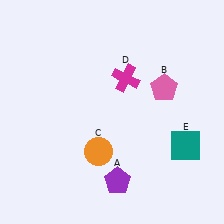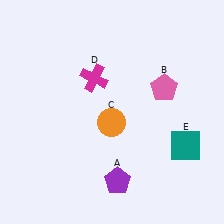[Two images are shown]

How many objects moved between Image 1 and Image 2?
2 objects moved between the two images.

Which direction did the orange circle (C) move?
The orange circle (C) moved up.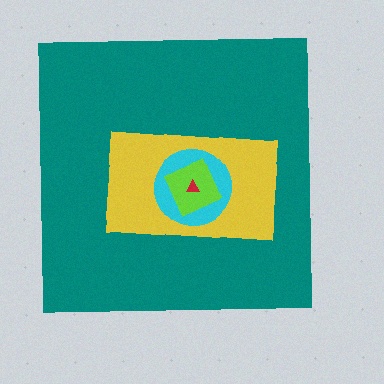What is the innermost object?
The red triangle.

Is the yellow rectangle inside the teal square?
Yes.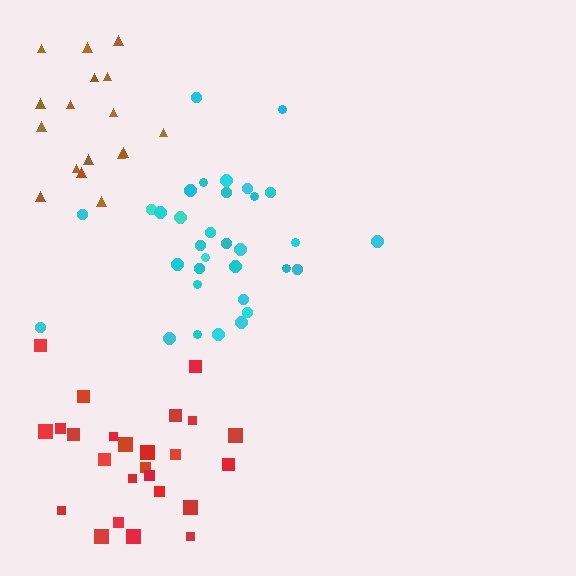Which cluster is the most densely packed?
Cyan.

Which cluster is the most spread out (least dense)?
Red.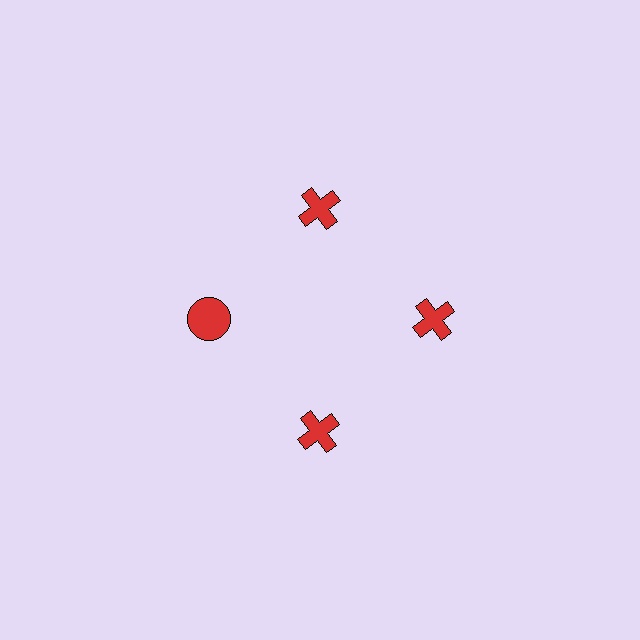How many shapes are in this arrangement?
There are 4 shapes arranged in a ring pattern.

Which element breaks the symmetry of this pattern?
The red circle at roughly the 9 o'clock position breaks the symmetry. All other shapes are red crosses.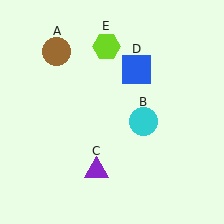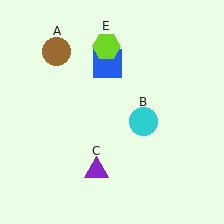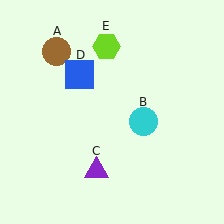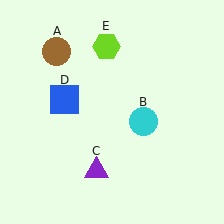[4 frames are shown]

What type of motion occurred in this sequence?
The blue square (object D) rotated counterclockwise around the center of the scene.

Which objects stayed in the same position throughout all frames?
Brown circle (object A) and cyan circle (object B) and purple triangle (object C) and lime hexagon (object E) remained stationary.